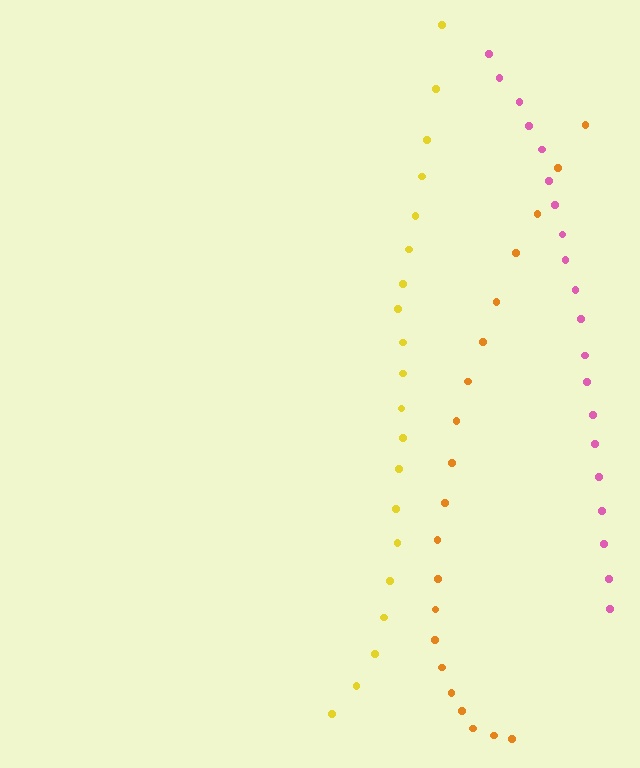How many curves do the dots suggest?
There are 3 distinct paths.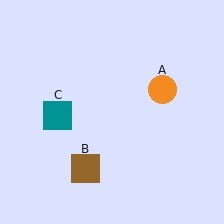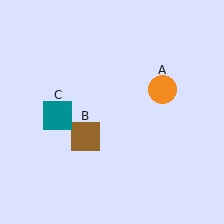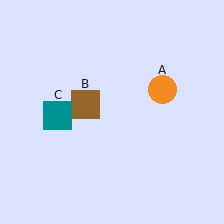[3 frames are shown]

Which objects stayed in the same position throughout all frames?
Orange circle (object A) and teal square (object C) remained stationary.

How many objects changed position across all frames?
1 object changed position: brown square (object B).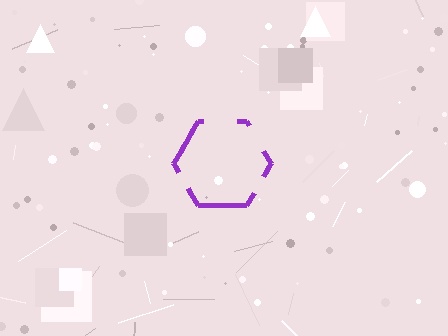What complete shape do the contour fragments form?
The contour fragments form a hexagon.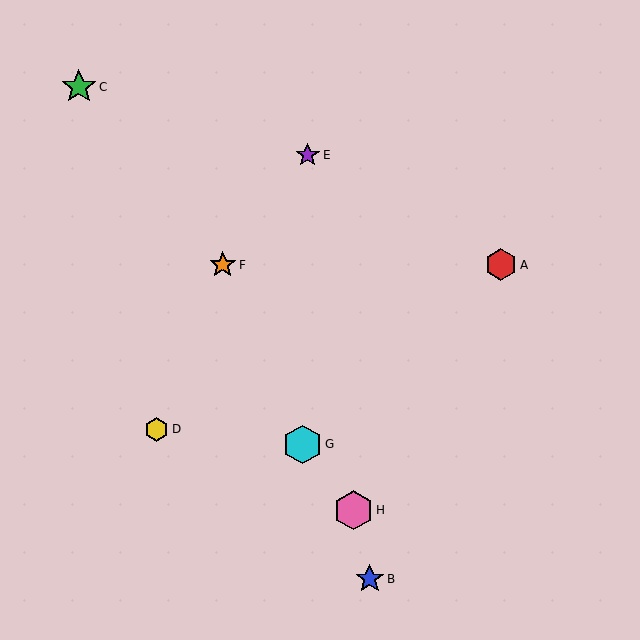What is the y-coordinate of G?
Object G is at y≈444.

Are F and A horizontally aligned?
Yes, both are at y≈265.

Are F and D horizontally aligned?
No, F is at y≈265 and D is at y≈429.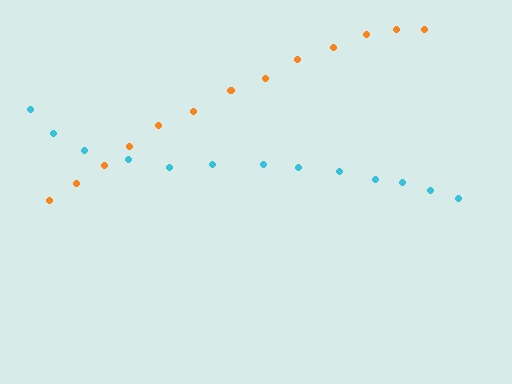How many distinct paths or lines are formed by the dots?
There are 2 distinct paths.